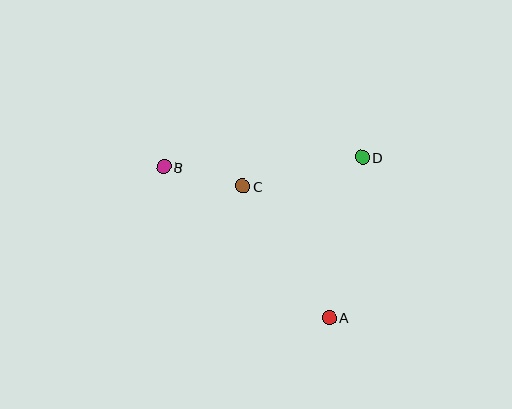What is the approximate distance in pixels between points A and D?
The distance between A and D is approximately 163 pixels.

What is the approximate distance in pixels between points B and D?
The distance between B and D is approximately 199 pixels.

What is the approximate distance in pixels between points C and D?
The distance between C and D is approximately 123 pixels.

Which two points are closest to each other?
Points B and C are closest to each other.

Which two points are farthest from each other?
Points A and B are farthest from each other.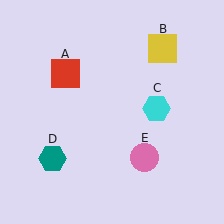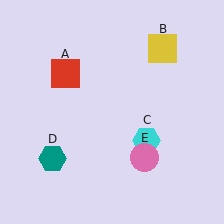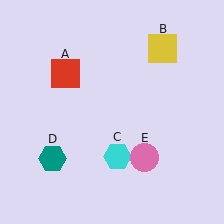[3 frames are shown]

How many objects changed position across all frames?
1 object changed position: cyan hexagon (object C).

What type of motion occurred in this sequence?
The cyan hexagon (object C) rotated clockwise around the center of the scene.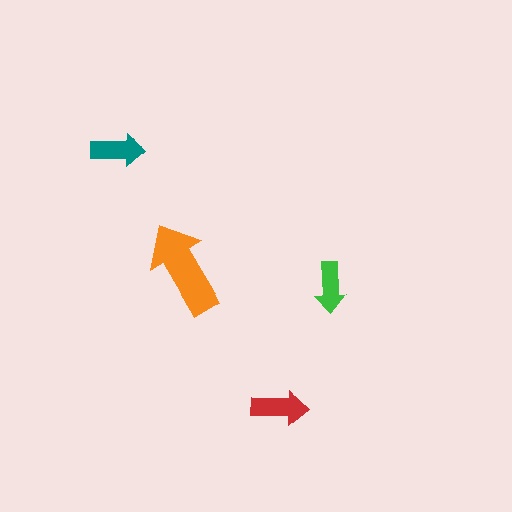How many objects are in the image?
There are 4 objects in the image.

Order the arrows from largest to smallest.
the orange one, the red one, the teal one, the green one.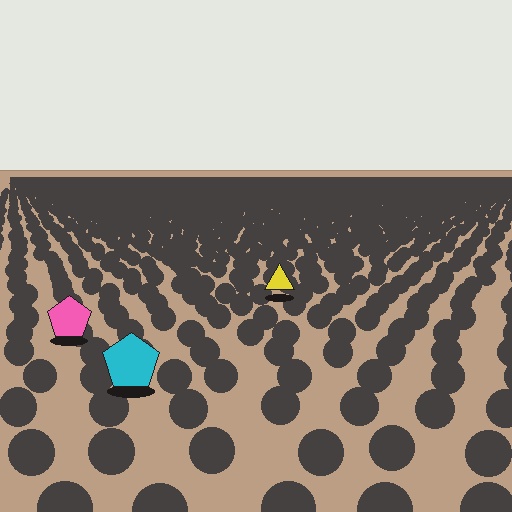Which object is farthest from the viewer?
The yellow triangle is farthest from the viewer. It appears smaller and the ground texture around it is denser.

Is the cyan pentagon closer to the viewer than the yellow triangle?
Yes. The cyan pentagon is closer — you can tell from the texture gradient: the ground texture is coarser near it.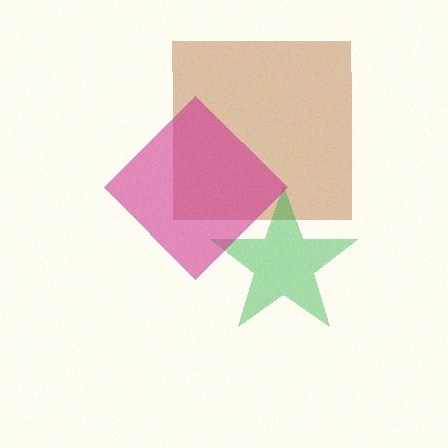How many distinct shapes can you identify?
There are 3 distinct shapes: a brown square, a green star, a magenta diamond.